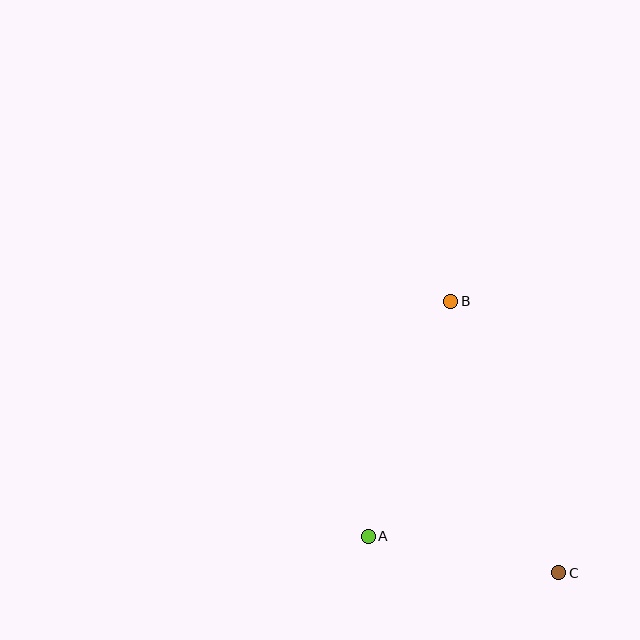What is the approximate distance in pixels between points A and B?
The distance between A and B is approximately 249 pixels.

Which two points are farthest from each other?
Points B and C are farthest from each other.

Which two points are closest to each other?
Points A and C are closest to each other.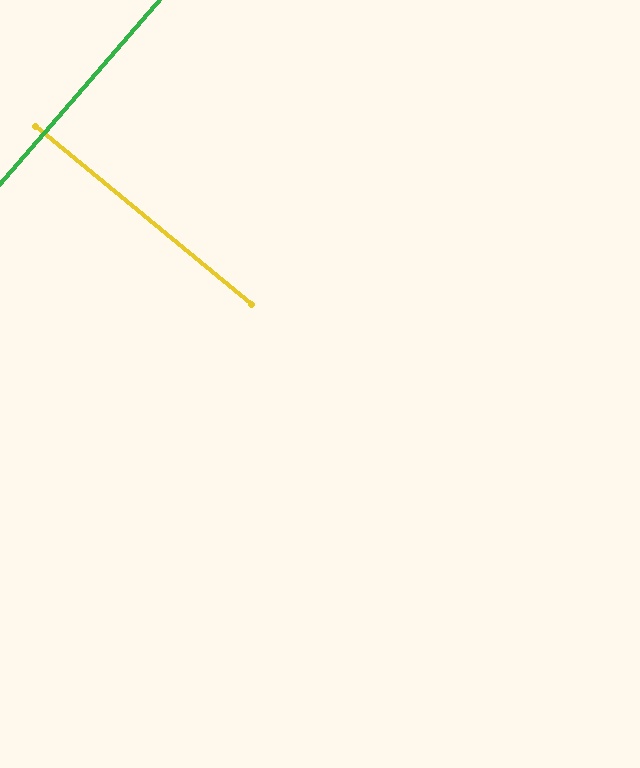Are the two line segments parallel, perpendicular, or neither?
Perpendicular — they meet at approximately 89°.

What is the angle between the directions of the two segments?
Approximately 89 degrees.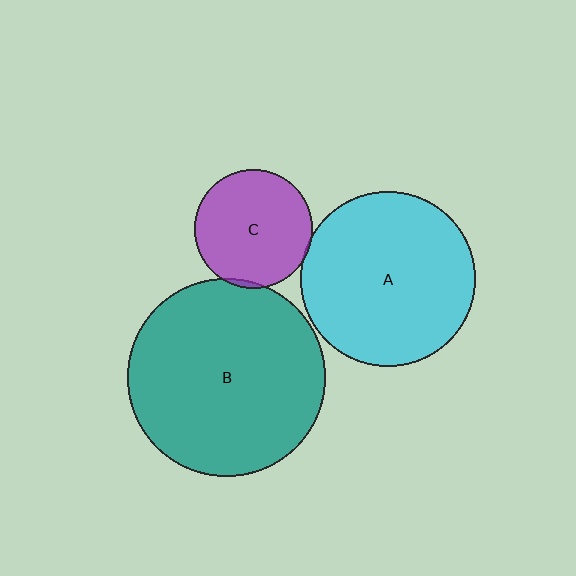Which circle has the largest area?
Circle B (teal).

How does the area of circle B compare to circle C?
Approximately 2.8 times.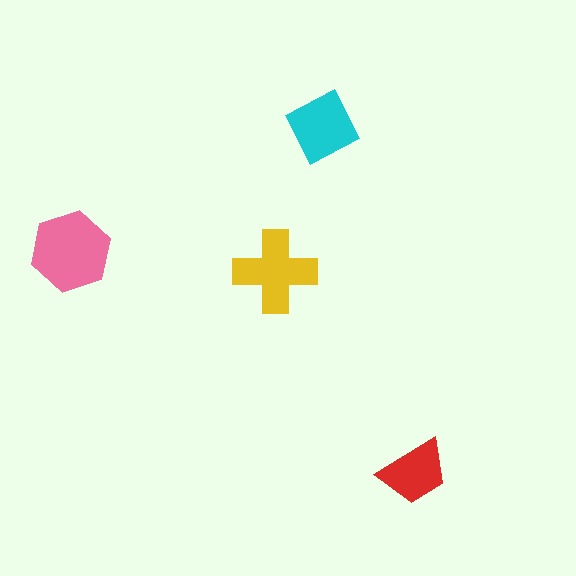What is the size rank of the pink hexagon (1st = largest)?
1st.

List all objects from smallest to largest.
The red trapezoid, the cyan diamond, the yellow cross, the pink hexagon.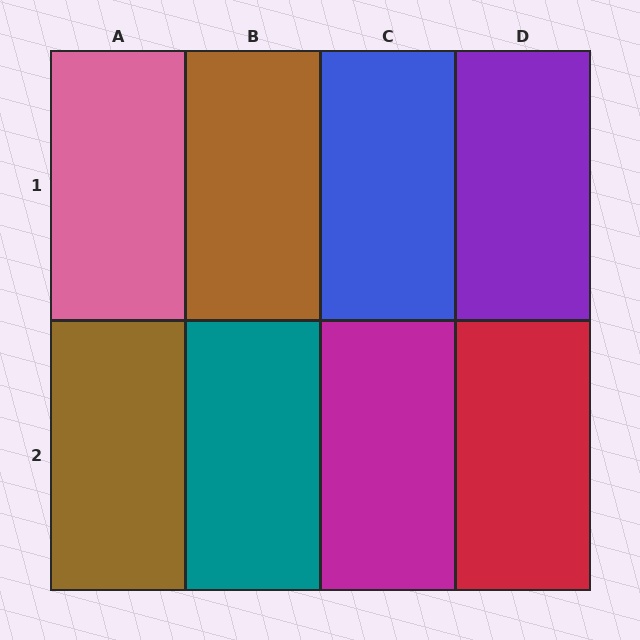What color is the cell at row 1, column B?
Brown.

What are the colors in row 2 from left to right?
Brown, teal, magenta, red.